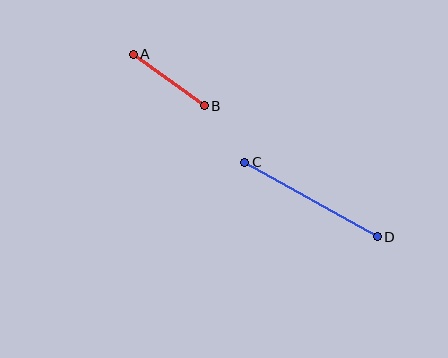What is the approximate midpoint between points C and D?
The midpoint is at approximately (311, 200) pixels.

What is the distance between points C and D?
The distance is approximately 152 pixels.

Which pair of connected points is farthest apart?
Points C and D are farthest apart.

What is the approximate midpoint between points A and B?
The midpoint is at approximately (169, 80) pixels.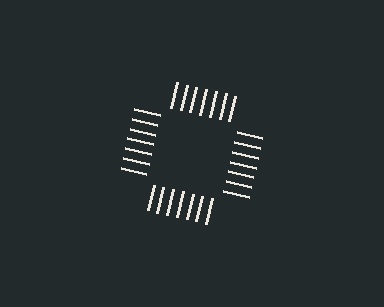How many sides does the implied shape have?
4 sides — the line-ends trace a square.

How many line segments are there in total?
28 — 7 along each of the 4 edges.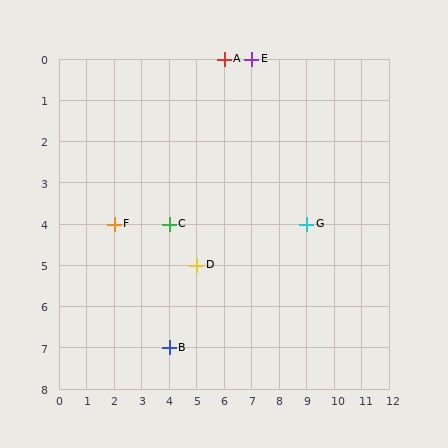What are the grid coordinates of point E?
Point E is at grid coordinates (7, 0).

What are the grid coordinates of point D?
Point D is at grid coordinates (5, 5).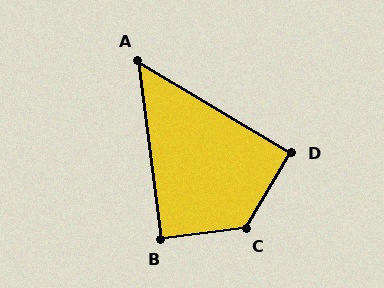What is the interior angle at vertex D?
Approximately 90 degrees (approximately right).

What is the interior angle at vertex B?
Approximately 90 degrees (approximately right).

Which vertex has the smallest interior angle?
A, at approximately 52 degrees.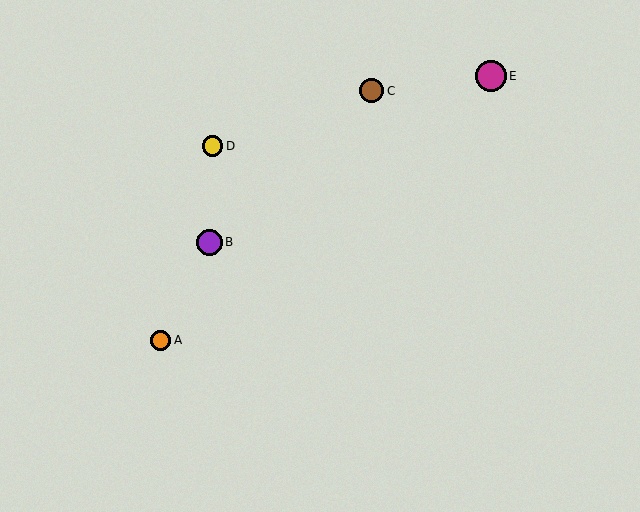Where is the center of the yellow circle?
The center of the yellow circle is at (212, 146).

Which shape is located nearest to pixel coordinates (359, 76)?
The brown circle (labeled C) at (372, 91) is nearest to that location.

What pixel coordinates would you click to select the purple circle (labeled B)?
Click at (209, 242) to select the purple circle B.